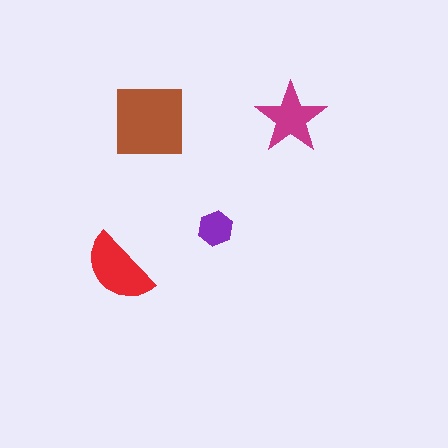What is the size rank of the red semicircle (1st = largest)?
2nd.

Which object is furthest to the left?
The red semicircle is leftmost.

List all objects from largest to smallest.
The brown square, the red semicircle, the magenta star, the purple hexagon.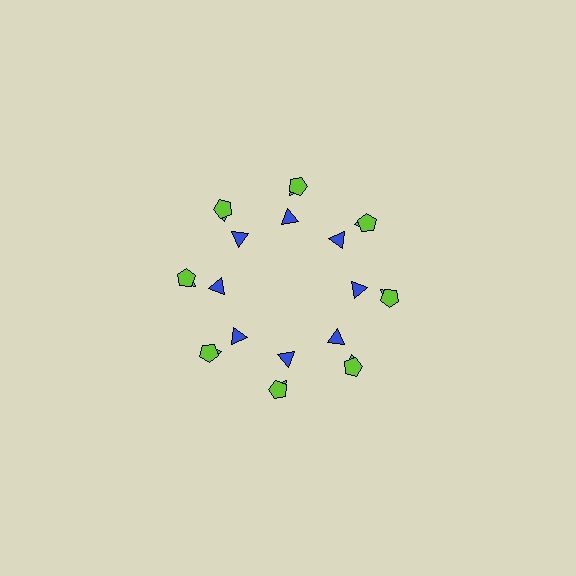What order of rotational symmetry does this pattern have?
This pattern has 8-fold rotational symmetry.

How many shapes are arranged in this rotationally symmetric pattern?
There are 24 shapes, arranged in 8 groups of 3.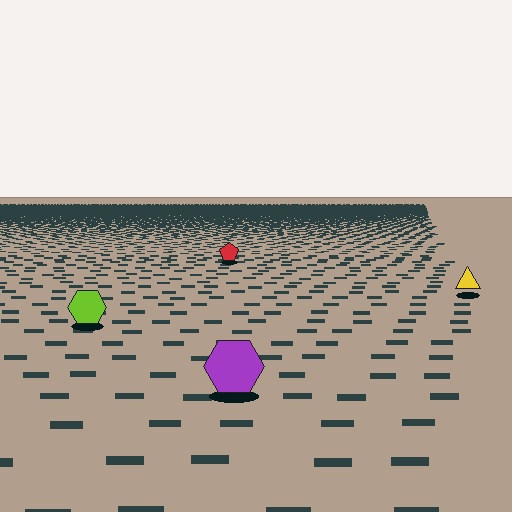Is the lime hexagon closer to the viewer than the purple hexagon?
No. The purple hexagon is closer — you can tell from the texture gradient: the ground texture is coarser near it.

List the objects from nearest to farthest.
From nearest to farthest: the purple hexagon, the lime hexagon, the yellow triangle, the red pentagon.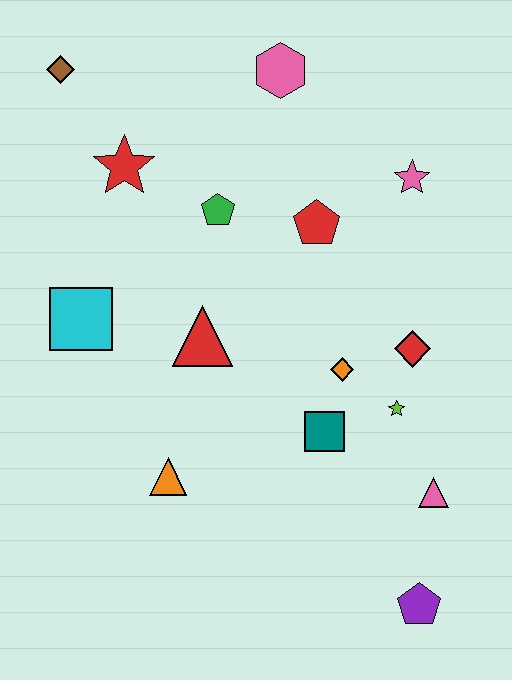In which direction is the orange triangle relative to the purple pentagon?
The orange triangle is to the left of the purple pentagon.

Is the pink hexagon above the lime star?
Yes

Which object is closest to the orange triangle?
The red triangle is closest to the orange triangle.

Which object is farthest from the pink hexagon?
The purple pentagon is farthest from the pink hexagon.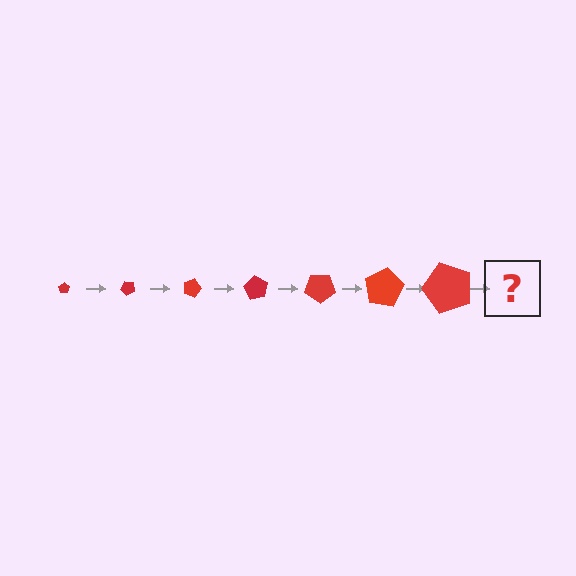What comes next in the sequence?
The next element should be a pentagon, larger than the previous one and rotated 315 degrees from the start.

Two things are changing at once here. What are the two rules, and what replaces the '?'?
The two rules are that the pentagon grows larger each step and it rotates 45 degrees each step. The '?' should be a pentagon, larger than the previous one and rotated 315 degrees from the start.